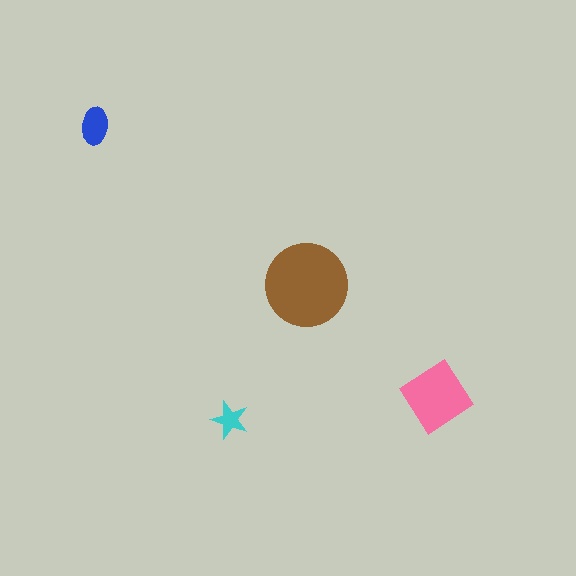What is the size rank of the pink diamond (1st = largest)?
2nd.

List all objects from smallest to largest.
The cyan star, the blue ellipse, the pink diamond, the brown circle.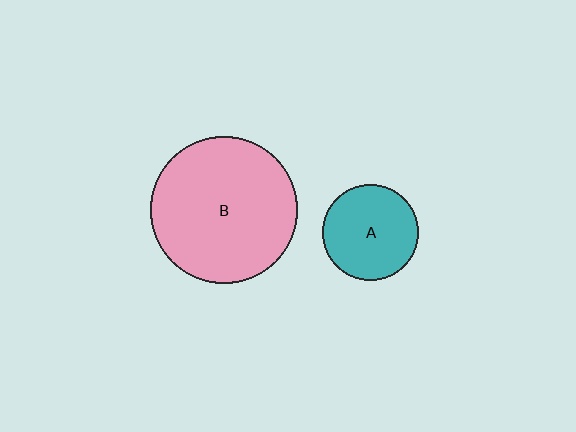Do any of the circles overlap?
No, none of the circles overlap.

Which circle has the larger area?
Circle B (pink).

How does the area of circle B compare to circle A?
Approximately 2.3 times.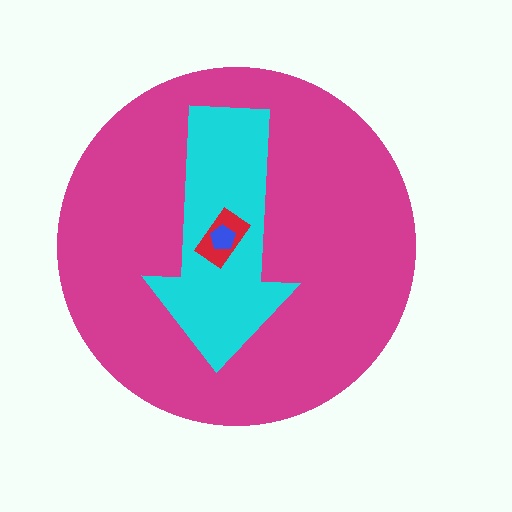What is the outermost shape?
The magenta circle.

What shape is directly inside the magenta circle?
The cyan arrow.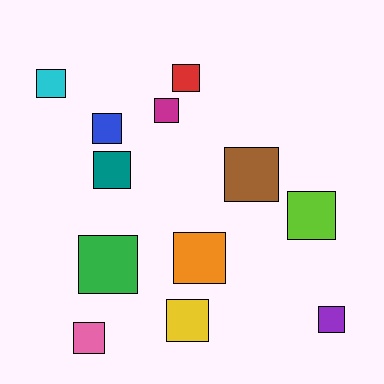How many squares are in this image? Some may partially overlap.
There are 12 squares.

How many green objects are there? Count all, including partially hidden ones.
There is 1 green object.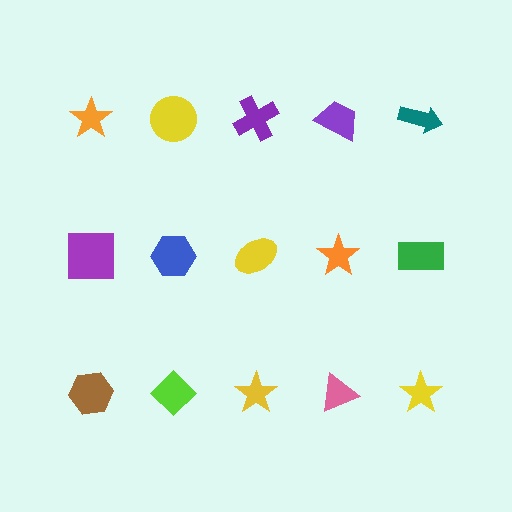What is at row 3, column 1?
A brown hexagon.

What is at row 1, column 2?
A yellow circle.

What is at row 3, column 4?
A pink triangle.